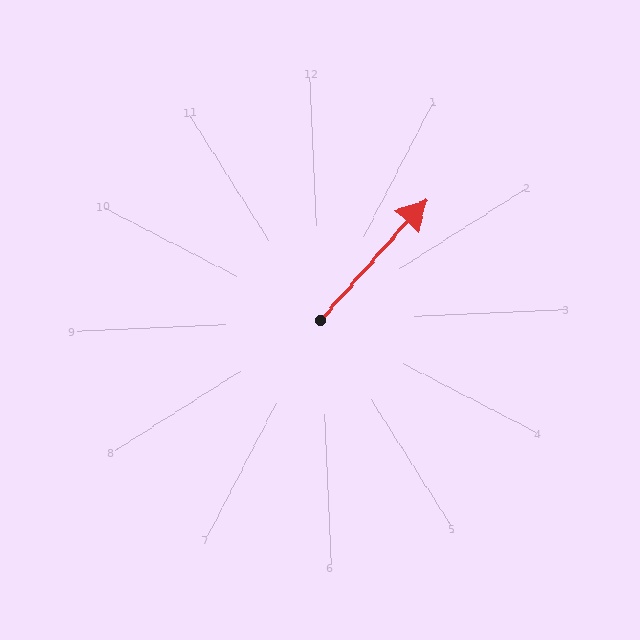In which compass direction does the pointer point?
Northeast.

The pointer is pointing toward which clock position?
Roughly 1 o'clock.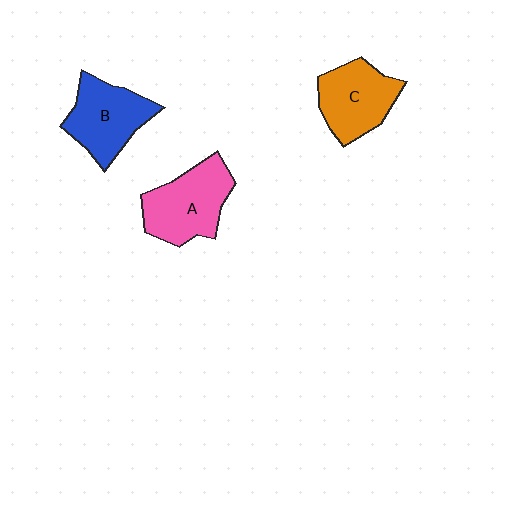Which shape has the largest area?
Shape A (pink).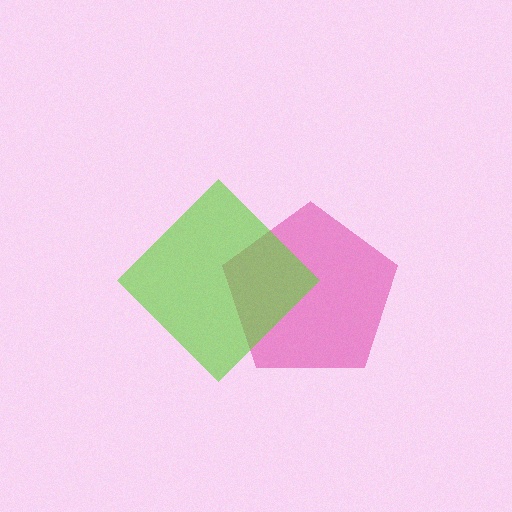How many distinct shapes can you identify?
There are 2 distinct shapes: a pink pentagon, a lime diamond.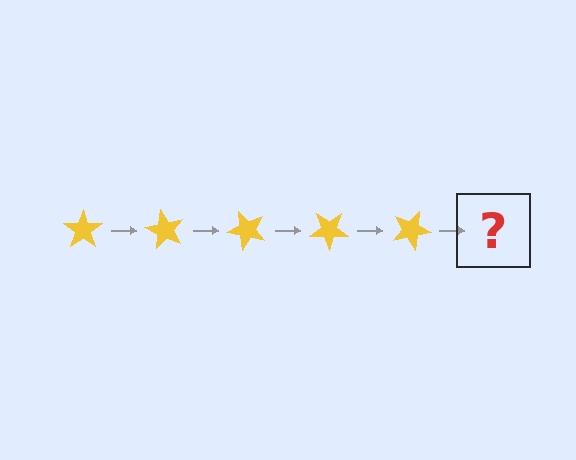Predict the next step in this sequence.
The next step is a yellow star rotated 300 degrees.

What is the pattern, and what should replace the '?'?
The pattern is that the star rotates 60 degrees each step. The '?' should be a yellow star rotated 300 degrees.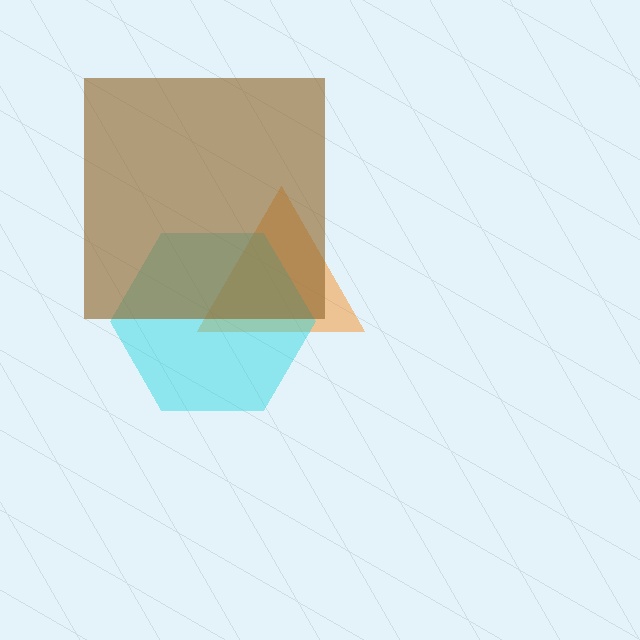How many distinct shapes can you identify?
There are 3 distinct shapes: an orange triangle, a cyan hexagon, a brown square.